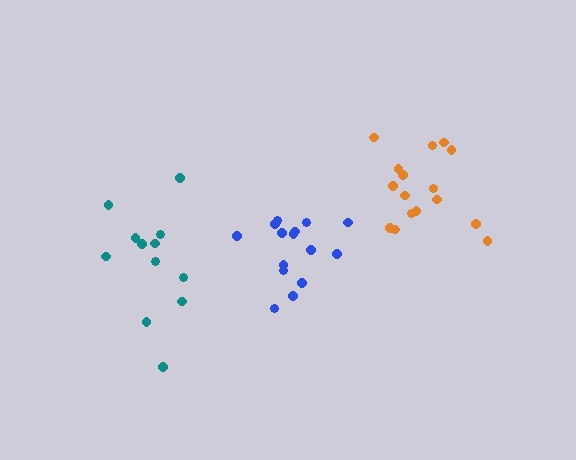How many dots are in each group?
Group 1: 12 dots, Group 2: 15 dots, Group 3: 16 dots (43 total).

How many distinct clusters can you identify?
There are 3 distinct clusters.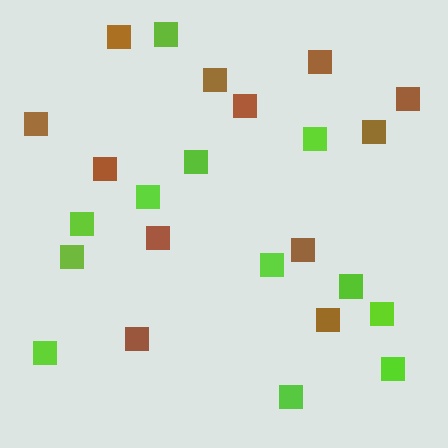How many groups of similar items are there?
There are 2 groups: one group of brown squares (12) and one group of lime squares (12).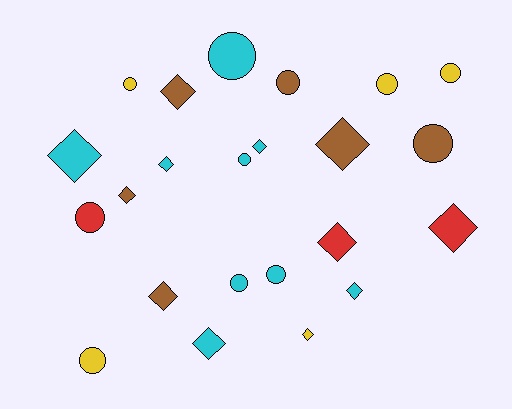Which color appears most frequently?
Cyan, with 9 objects.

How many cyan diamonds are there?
There are 5 cyan diamonds.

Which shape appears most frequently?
Diamond, with 12 objects.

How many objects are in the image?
There are 23 objects.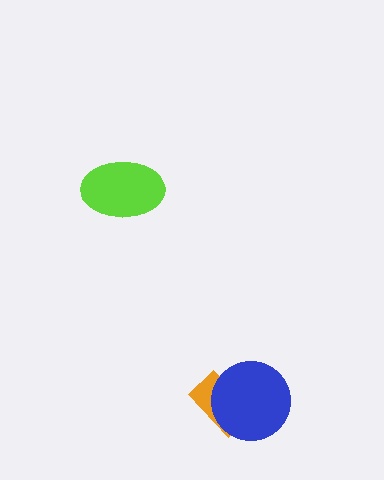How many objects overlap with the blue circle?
1 object overlaps with the blue circle.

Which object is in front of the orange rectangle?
The blue circle is in front of the orange rectangle.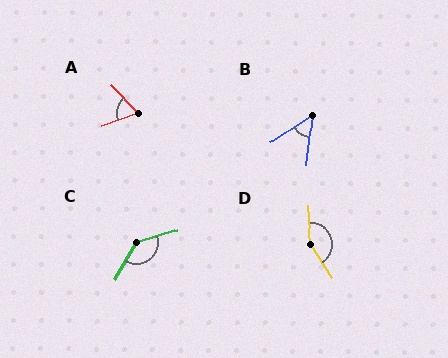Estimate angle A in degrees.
Approximately 66 degrees.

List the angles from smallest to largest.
B (49°), A (66°), C (137°), D (149°).